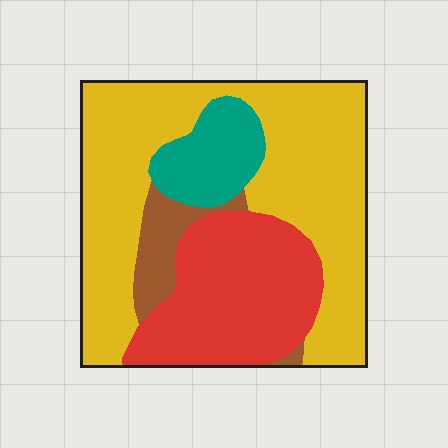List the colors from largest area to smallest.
From largest to smallest: yellow, red, teal, brown.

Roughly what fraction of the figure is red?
Red takes up between a sixth and a third of the figure.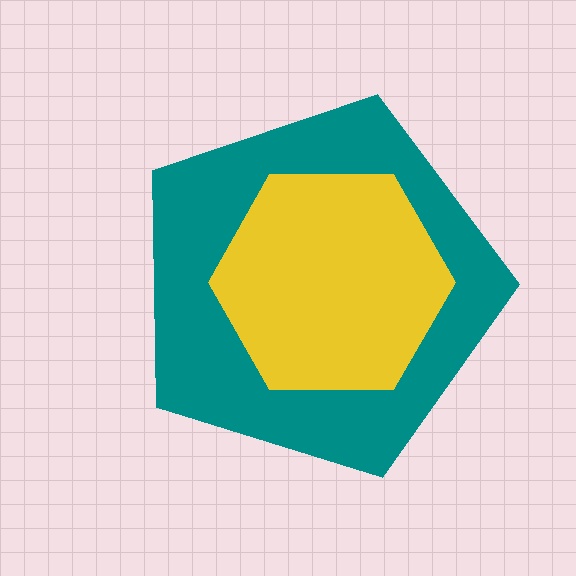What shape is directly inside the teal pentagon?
The yellow hexagon.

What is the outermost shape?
The teal pentagon.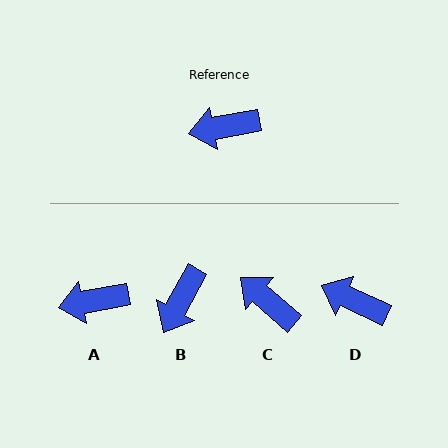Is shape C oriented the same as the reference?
No, it is off by about 51 degrees.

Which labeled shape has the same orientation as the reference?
A.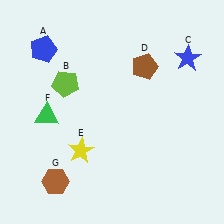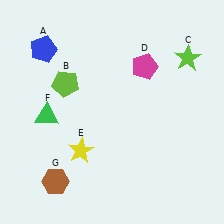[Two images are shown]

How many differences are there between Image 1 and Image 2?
There are 2 differences between the two images.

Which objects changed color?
C changed from blue to lime. D changed from brown to magenta.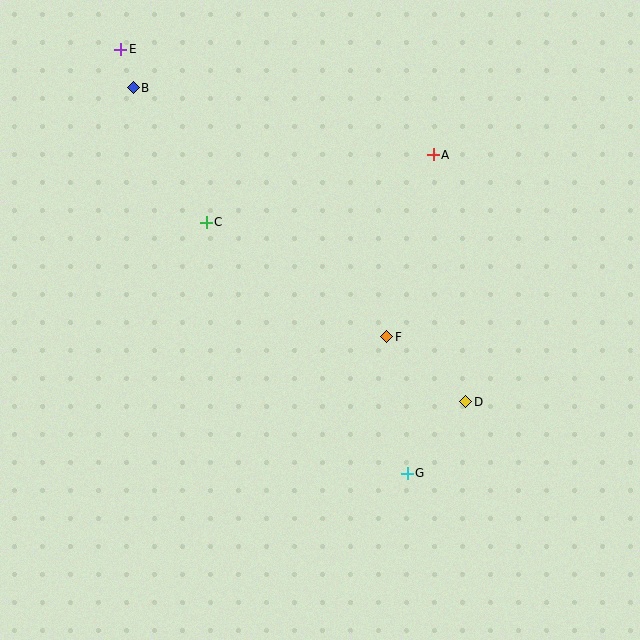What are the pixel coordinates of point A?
Point A is at (433, 155).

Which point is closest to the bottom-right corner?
Point G is closest to the bottom-right corner.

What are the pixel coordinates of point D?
Point D is at (466, 402).